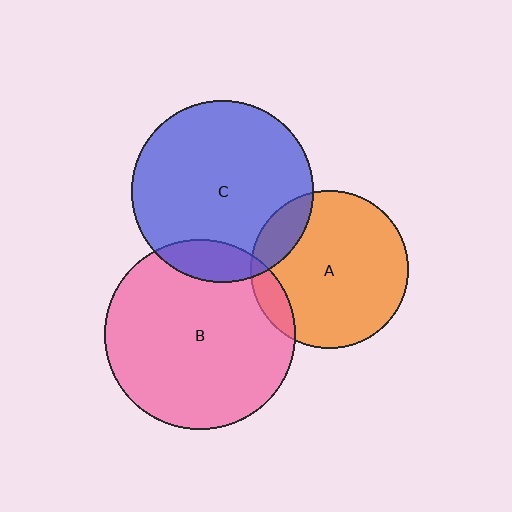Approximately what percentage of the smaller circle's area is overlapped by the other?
Approximately 10%.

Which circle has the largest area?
Circle B (pink).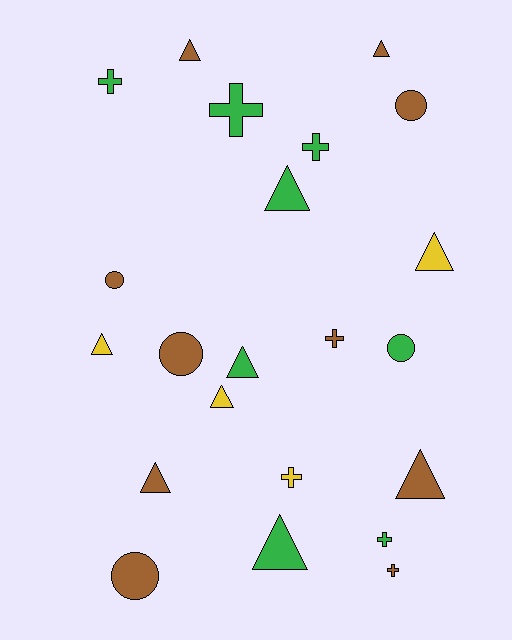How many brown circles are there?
There are 4 brown circles.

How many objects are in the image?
There are 22 objects.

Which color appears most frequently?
Brown, with 10 objects.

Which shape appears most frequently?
Triangle, with 10 objects.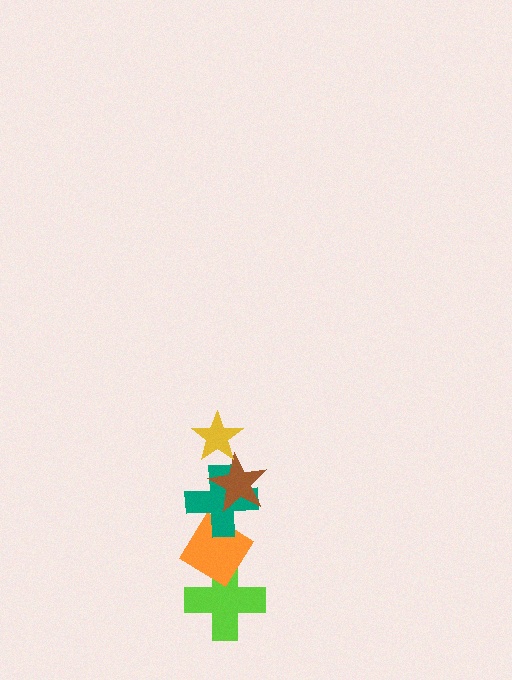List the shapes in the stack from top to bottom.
From top to bottom: the yellow star, the brown star, the teal cross, the orange diamond, the lime cross.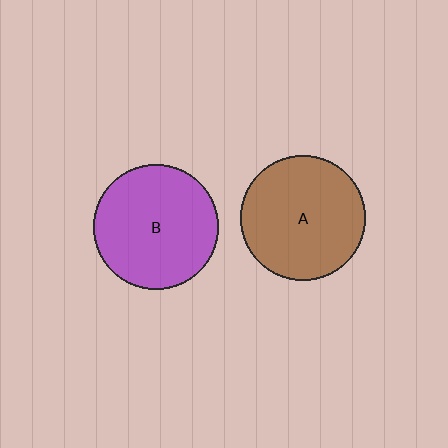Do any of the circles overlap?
No, none of the circles overlap.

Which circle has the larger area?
Circle B (purple).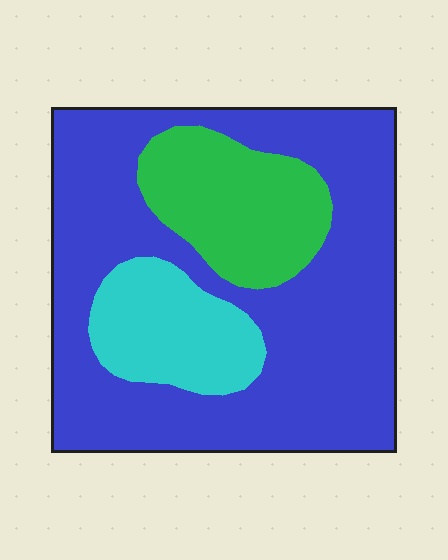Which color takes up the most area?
Blue, at roughly 65%.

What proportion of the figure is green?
Green takes up about one sixth (1/6) of the figure.